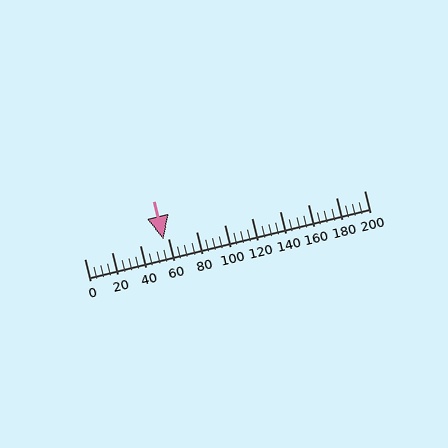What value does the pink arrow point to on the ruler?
The pink arrow points to approximately 57.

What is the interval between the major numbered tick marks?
The major tick marks are spaced 20 units apart.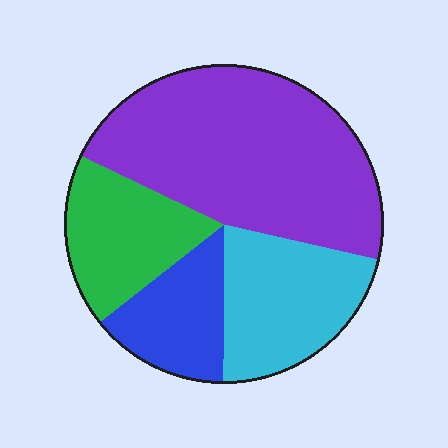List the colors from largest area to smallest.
From largest to smallest: purple, cyan, green, blue.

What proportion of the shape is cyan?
Cyan takes up less than a quarter of the shape.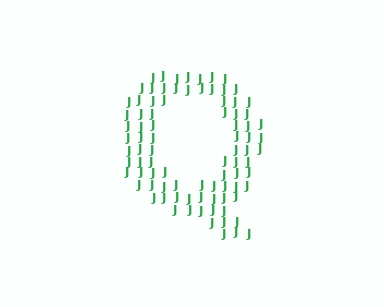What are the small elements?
The small elements are letter J's.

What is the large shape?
The large shape is the letter Q.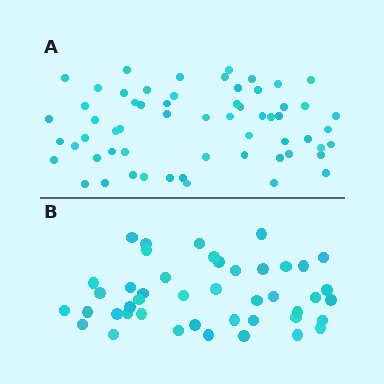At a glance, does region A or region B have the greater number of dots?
Region A (the top region) has more dots.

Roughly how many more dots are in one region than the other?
Region A has approximately 15 more dots than region B.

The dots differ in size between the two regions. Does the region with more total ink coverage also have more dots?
No. Region B has more total ink coverage because its dots are larger, but region A actually contains more individual dots. Total area can be misleading — the number of items is what matters here.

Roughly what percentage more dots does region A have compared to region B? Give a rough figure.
About 35% more.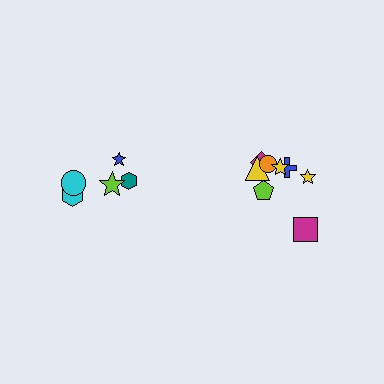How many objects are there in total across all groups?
There are 13 objects.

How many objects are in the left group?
There are 5 objects.